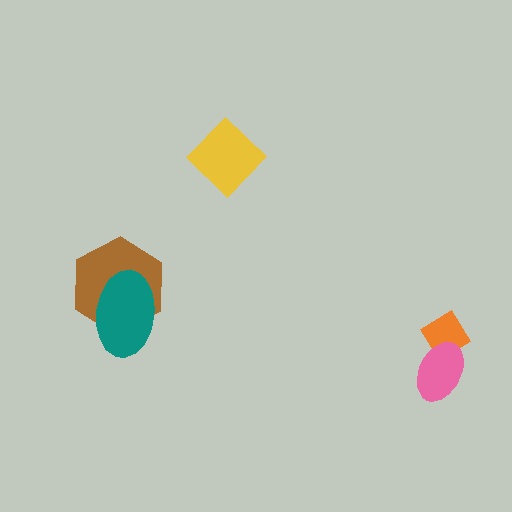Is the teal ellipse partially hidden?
No, no other shape covers it.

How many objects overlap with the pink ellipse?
1 object overlaps with the pink ellipse.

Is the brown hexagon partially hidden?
Yes, it is partially covered by another shape.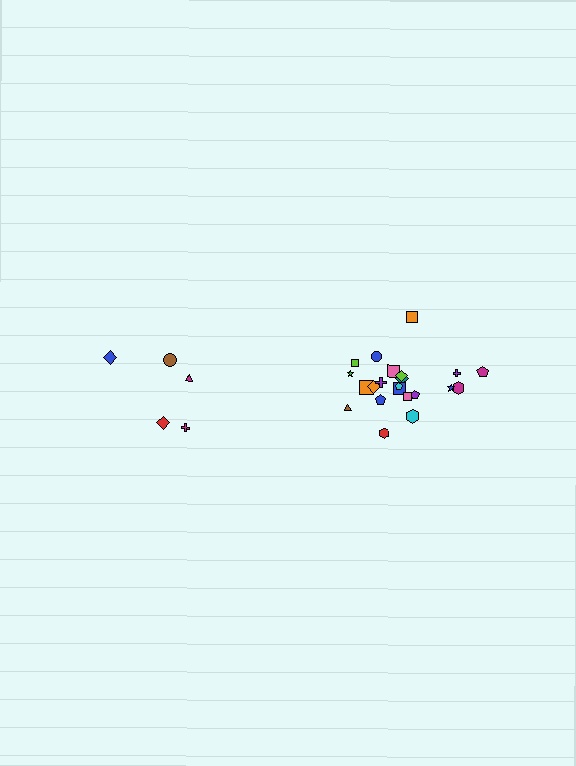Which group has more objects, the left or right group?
The right group.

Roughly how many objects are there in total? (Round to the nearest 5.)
Roughly 25 objects in total.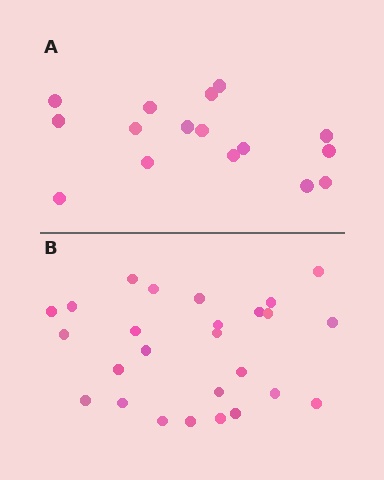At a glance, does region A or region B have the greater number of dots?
Region B (the bottom region) has more dots.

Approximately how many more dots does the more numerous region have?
Region B has roughly 10 or so more dots than region A.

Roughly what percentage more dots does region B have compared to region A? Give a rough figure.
About 60% more.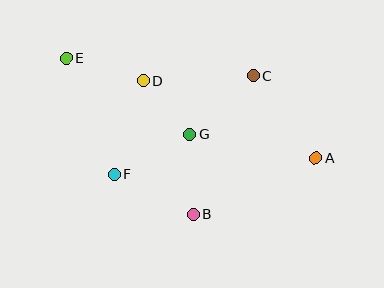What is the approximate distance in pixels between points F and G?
The distance between F and G is approximately 85 pixels.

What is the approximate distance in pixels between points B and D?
The distance between B and D is approximately 143 pixels.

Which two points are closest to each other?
Points D and G are closest to each other.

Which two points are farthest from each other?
Points A and E are farthest from each other.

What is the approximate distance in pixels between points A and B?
The distance between A and B is approximately 134 pixels.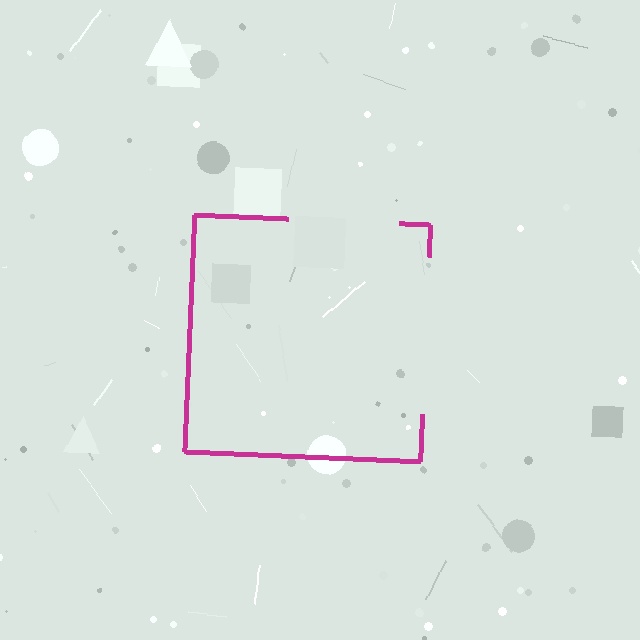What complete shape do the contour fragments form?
The contour fragments form a square.